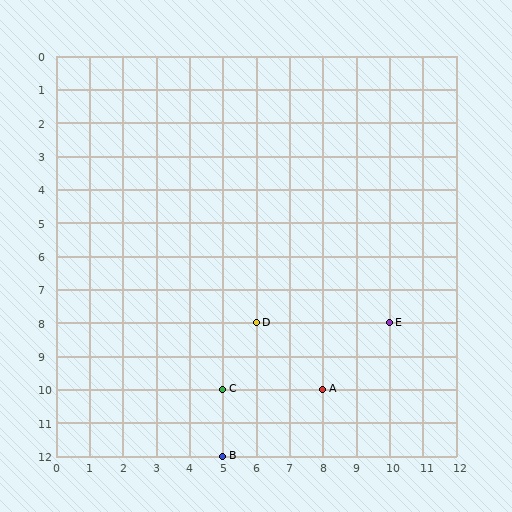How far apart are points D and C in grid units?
Points D and C are 1 column and 2 rows apart (about 2.2 grid units diagonally).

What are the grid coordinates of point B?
Point B is at grid coordinates (5, 12).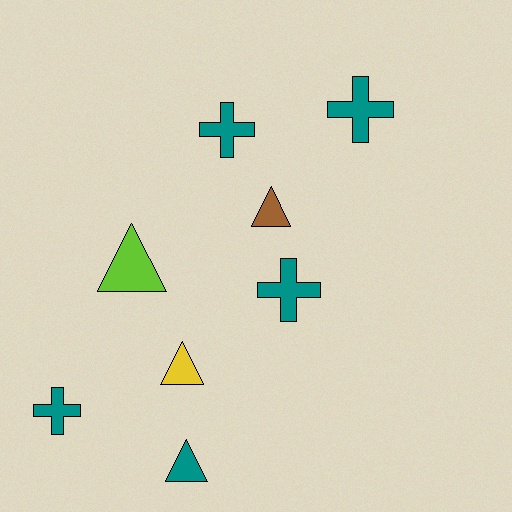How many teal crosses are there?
There are 4 teal crosses.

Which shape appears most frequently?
Triangle, with 4 objects.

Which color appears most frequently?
Teal, with 5 objects.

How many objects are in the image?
There are 8 objects.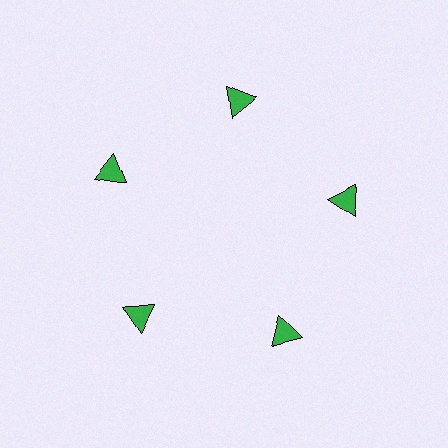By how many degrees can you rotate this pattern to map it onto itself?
The pattern maps onto itself every 72 degrees of rotation.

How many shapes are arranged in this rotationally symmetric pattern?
There are 5 shapes, arranged in 5 groups of 1.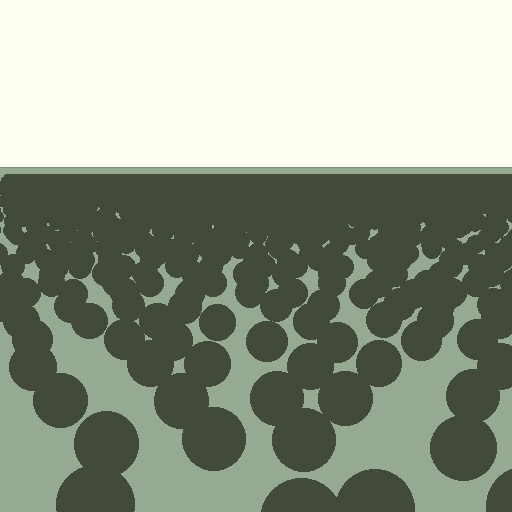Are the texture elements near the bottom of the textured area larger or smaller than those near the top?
Larger. Near the bottom, elements are closer to the viewer and appear at a bigger on-screen size.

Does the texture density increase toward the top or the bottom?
Density increases toward the top.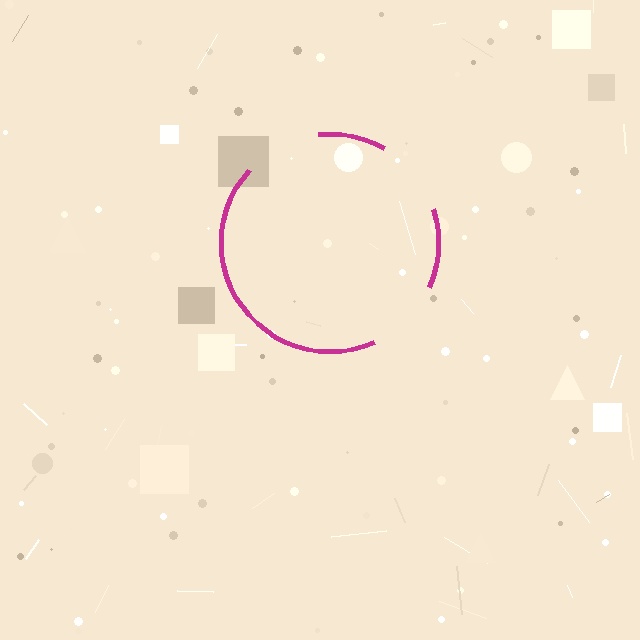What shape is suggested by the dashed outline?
The dashed outline suggests a circle.